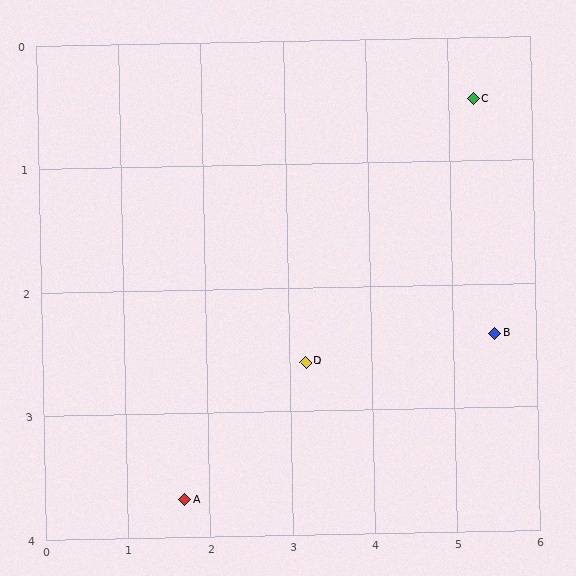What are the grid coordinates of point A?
Point A is at approximately (1.7, 3.7).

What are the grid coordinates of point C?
Point C is at approximately (5.3, 0.5).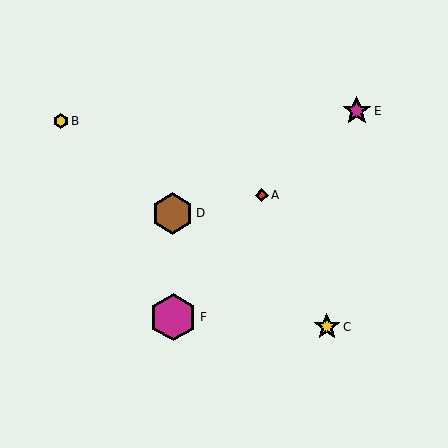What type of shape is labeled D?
Shape D is a brown hexagon.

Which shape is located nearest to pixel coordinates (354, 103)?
The magenta star (labeled E) at (357, 111) is nearest to that location.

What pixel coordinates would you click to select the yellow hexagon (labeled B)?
Click at (61, 121) to select the yellow hexagon B.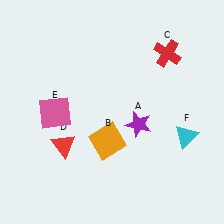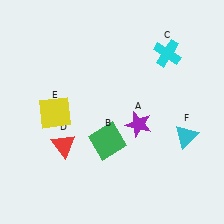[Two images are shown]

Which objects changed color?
B changed from orange to green. C changed from red to cyan. E changed from pink to yellow.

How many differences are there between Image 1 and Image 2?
There are 3 differences between the two images.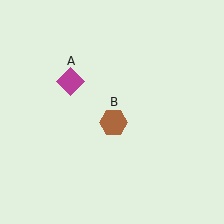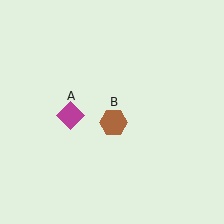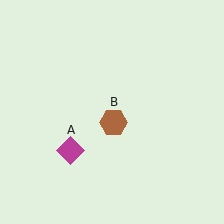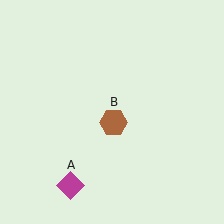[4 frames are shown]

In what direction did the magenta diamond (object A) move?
The magenta diamond (object A) moved down.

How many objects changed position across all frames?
1 object changed position: magenta diamond (object A).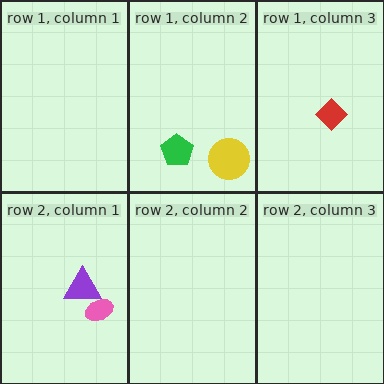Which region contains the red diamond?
The row 1, column 3 region.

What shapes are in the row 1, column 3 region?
The red diamond.